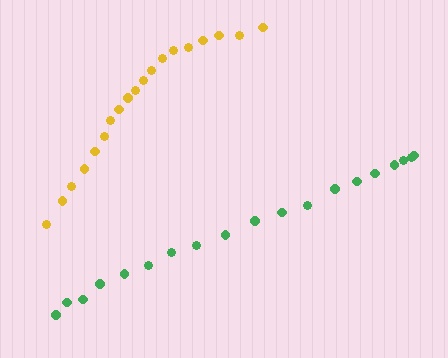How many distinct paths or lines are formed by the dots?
There are 2 distinct paths.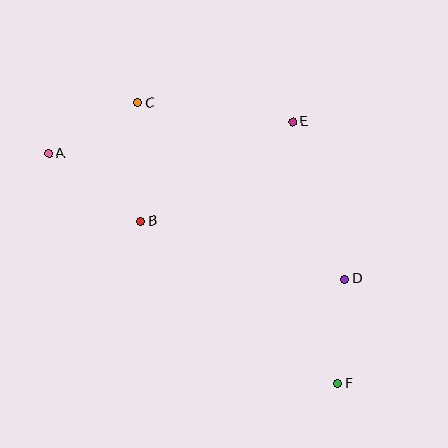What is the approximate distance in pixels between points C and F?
The distance between C and F is approximately 345 pixels.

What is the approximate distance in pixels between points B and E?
The distance between B and E is approximately 181 pixels.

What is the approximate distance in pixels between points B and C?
The distance between B and C is approximately 119 pixels.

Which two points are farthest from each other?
Points A and F are farthest from each other.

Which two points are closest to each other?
Points A and C are closest to each other.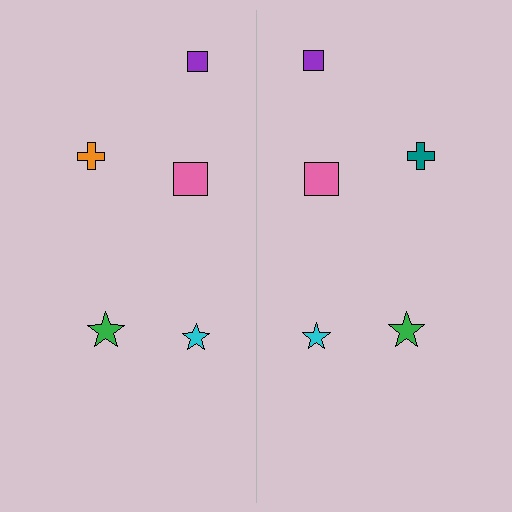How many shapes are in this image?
There are 10 shapes in this image.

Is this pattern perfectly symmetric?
No, the pattern is not perfectly symmetric. The teal cross on the right side breaks the symmetry — its mirror counterpart is orange.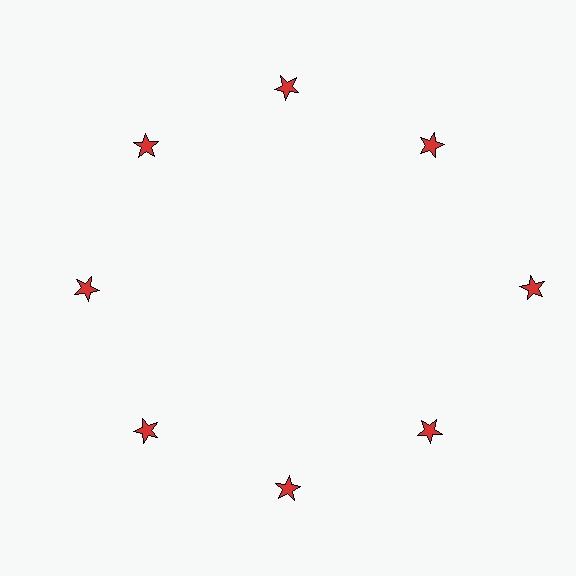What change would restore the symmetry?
The symmetry would be restored by moving it inward, back onto the ring so that all 8 stars sit at equal angles and equal distance from the center.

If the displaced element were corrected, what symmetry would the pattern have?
It would have 8-fold rotational symmetry — the pattern would map onto itself every 45 degrees.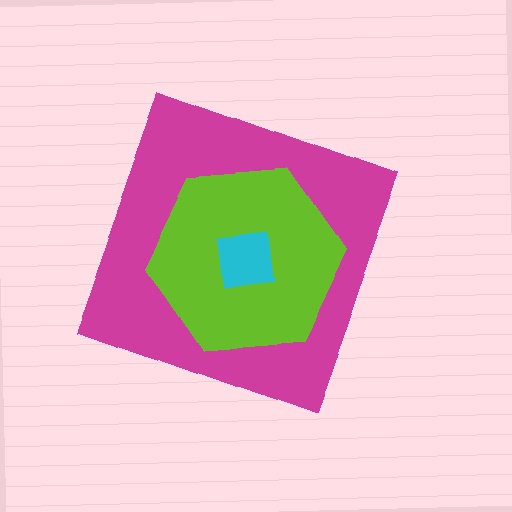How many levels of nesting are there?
3.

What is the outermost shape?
The magenta diamond.